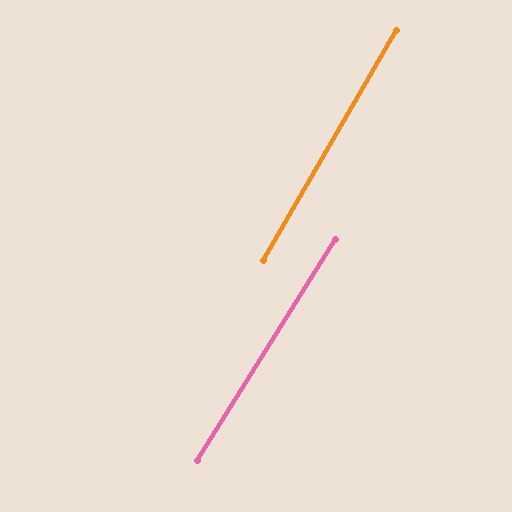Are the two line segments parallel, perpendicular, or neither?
Parallel — their directions differ by only 1.7°.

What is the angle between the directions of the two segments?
Approximately 2 degrees.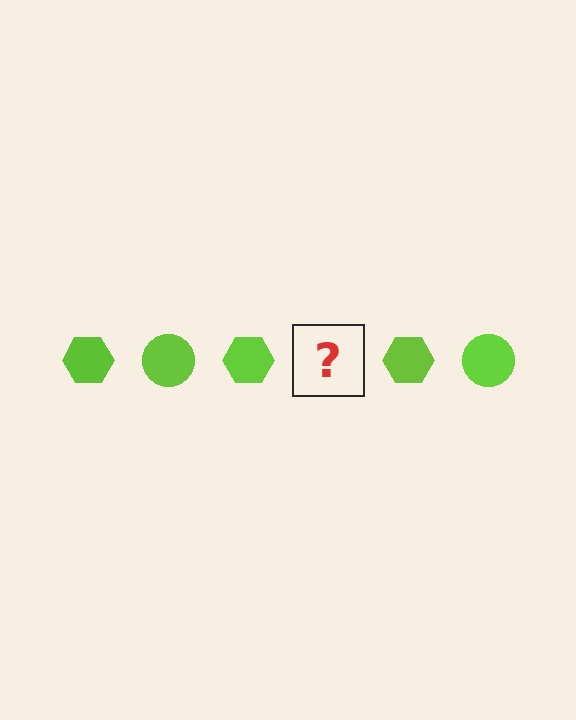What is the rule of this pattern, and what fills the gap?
The rule is that the pattern cycles through hexagon, circle shapes in lime. The gap should be filled with a lime circle.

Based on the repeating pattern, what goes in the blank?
The blank should be a lime circle.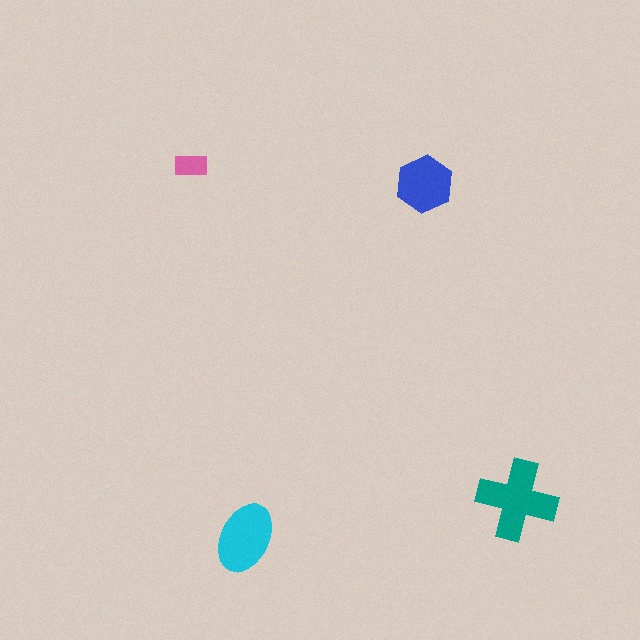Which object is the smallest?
The pink rectangle.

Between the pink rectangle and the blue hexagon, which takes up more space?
The blue hexagon.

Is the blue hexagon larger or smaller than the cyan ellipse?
Smaller.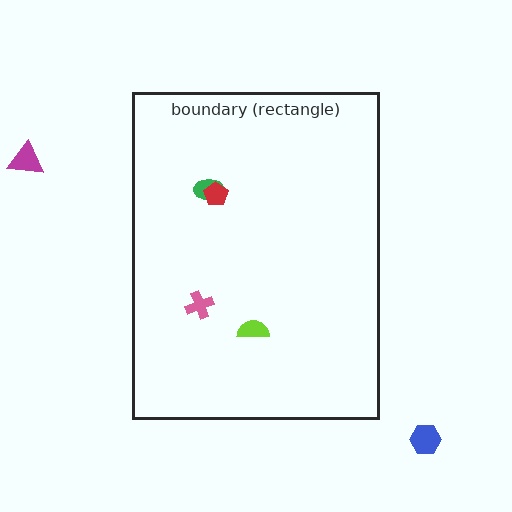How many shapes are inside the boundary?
4 inside, 2 outside.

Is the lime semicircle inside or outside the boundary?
Inside.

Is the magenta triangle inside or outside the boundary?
Outside.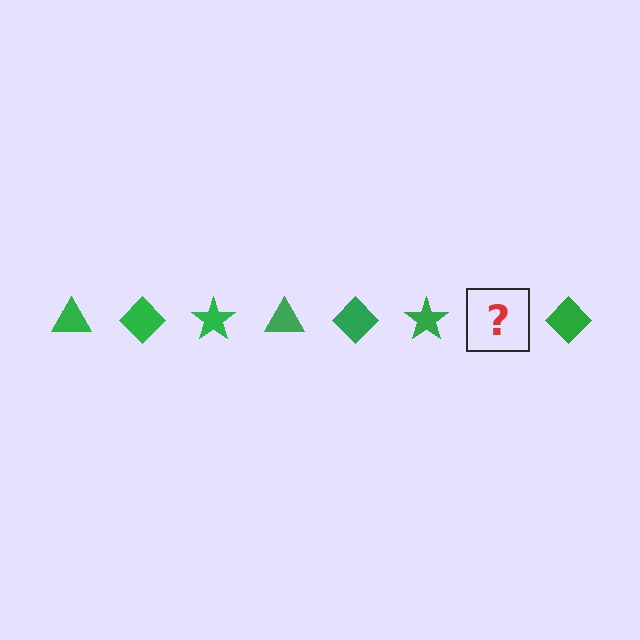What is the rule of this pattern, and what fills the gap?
The rule is that the pattern cycles through triangle, diamond, star shapes in green. The gap should be filled with a green triangle.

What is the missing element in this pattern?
The missing element is a green triangle.